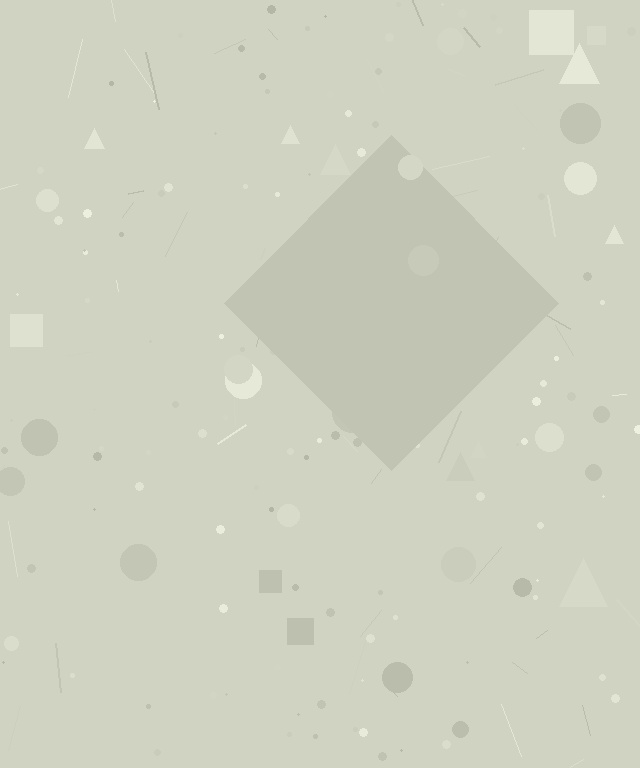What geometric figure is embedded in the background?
A diamond is embedded in the background.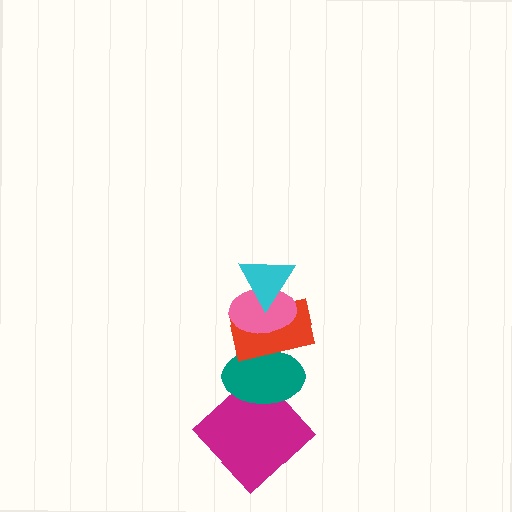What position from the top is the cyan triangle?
The cyan triangle is 1st from the top.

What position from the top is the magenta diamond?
The magenta diamond is 5th from the top.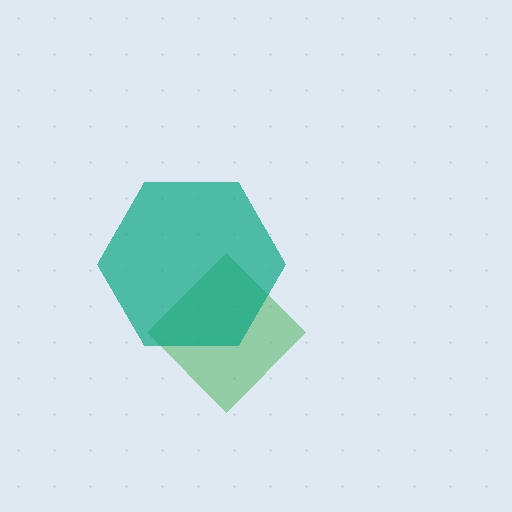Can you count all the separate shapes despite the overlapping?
Yes, there are 2 separate shapes.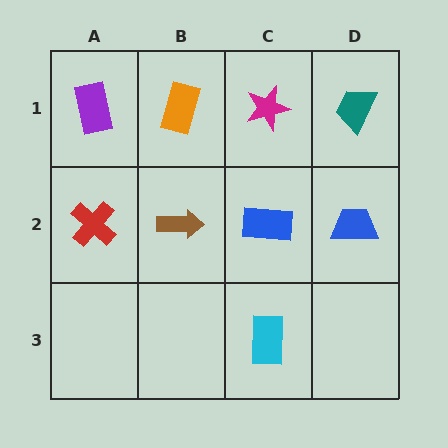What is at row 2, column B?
A brown arrow.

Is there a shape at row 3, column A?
No, that cell is empty.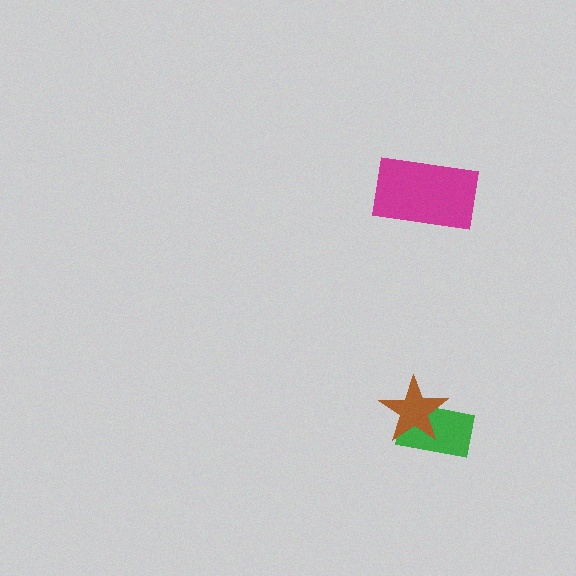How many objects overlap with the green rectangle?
1 object overlaps with the green rectangle.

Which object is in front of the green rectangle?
The brown star is in front of the green rectangle.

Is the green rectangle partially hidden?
Yes, it is partially covered by another shape.